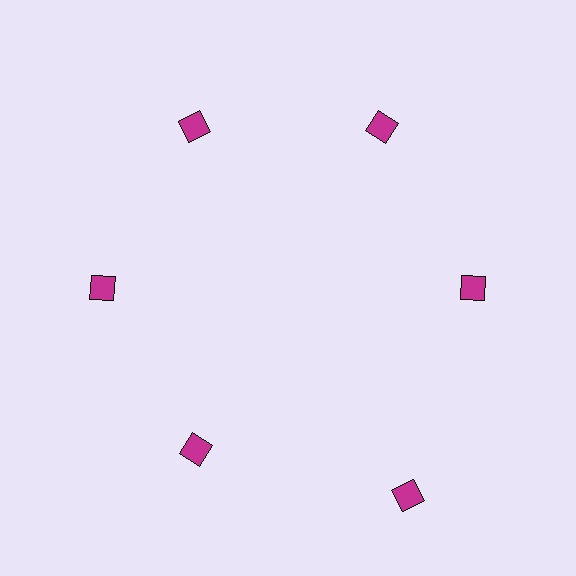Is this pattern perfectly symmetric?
No. The 6 magenta squares are arranged in a ring, but one element near the 5 o'clock position is pushed outward from the center, breaking the 6-fold rotational symmetry.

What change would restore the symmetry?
The symmetry would be restored by moving it inward, back onto the ring so that all 6 squares sit at equal angles and equal distance from the center.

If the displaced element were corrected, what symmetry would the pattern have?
It would have 6-fold rotational symmetry — the pattern would map onto itself every 60 degrees.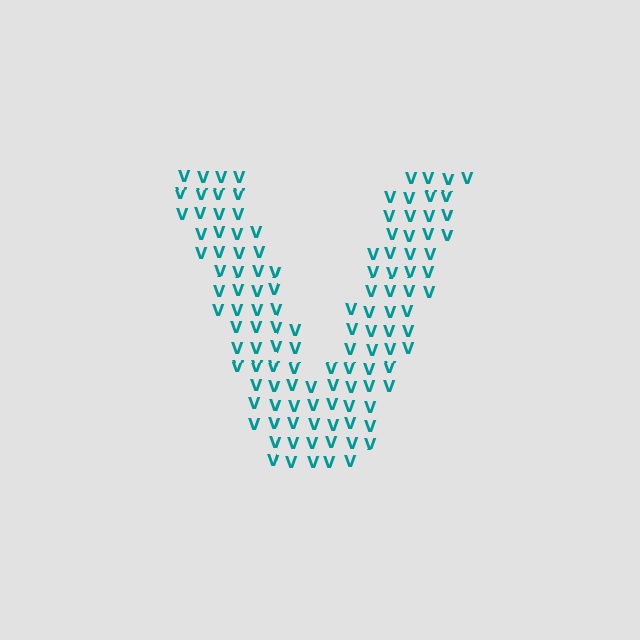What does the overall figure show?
The overall figure shows the letter V.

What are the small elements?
The small elements are letter V's.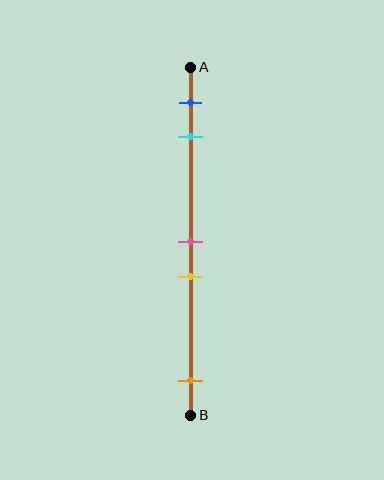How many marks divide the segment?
There are 5 marks dividing the segment.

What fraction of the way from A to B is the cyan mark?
The cyan mark is approximately 20% (0.2) of the way from A to B.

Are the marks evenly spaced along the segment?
No, the marks are not evenly spaced.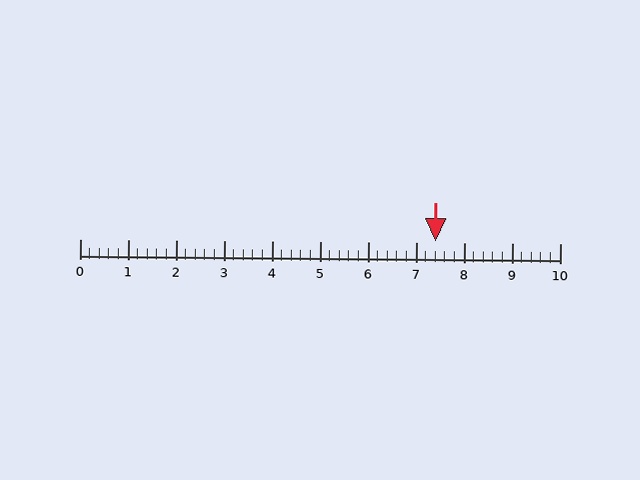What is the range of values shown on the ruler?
The ruler shows values from 0 to 10.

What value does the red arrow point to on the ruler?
The red arrow points to approximately 7.4.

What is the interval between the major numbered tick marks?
The major tick marks are spaced 1 units apart.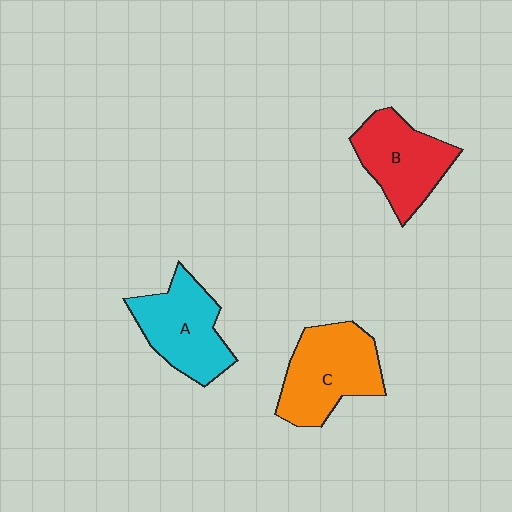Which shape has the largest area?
Shape C (orange).